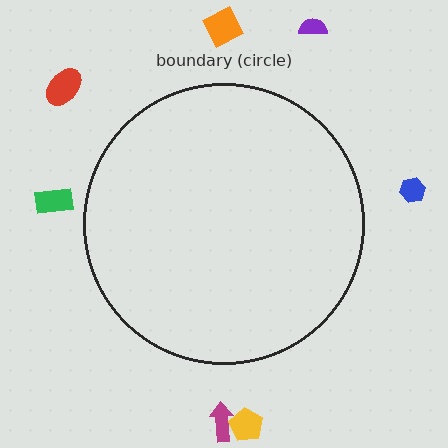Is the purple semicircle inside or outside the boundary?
Outside.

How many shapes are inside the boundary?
0 inside, 7 outside.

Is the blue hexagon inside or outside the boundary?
Outside.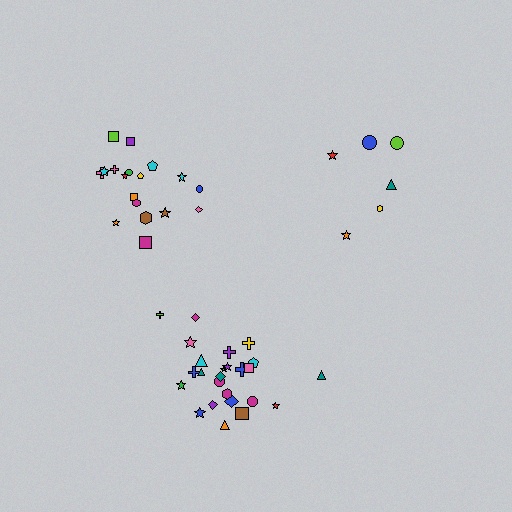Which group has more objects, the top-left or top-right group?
The top-left group.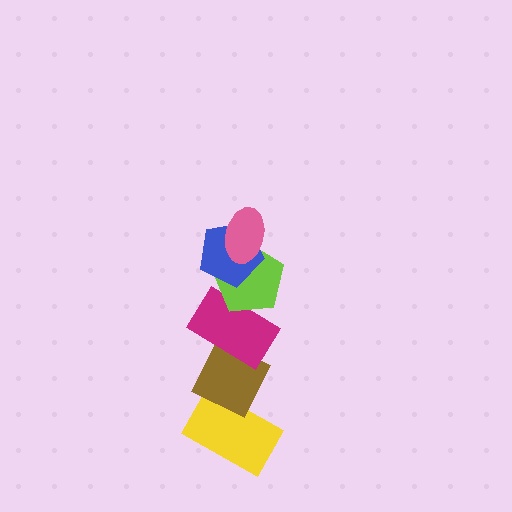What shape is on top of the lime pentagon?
The blue pentagon is on top of the lime pentagon.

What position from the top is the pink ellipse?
The pink ellipse is 1st from the top.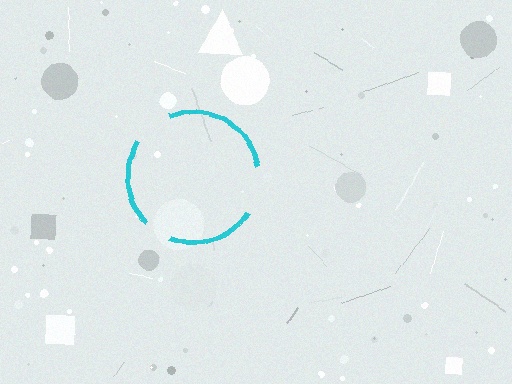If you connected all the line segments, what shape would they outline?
They would outline a circle.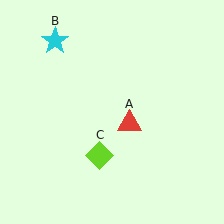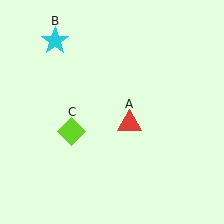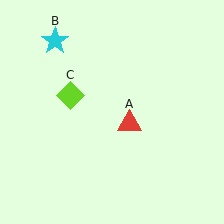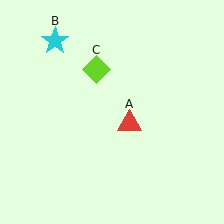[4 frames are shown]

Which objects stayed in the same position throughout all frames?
Red triangle (object A) and cyan star (object B) remained stationary.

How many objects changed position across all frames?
1 object changed position: lime diamond (object C).